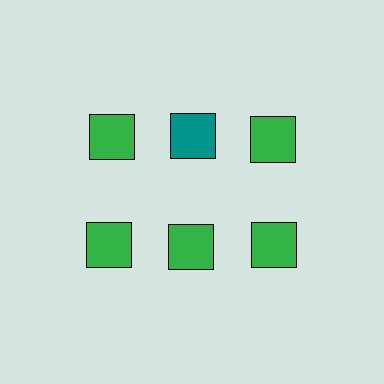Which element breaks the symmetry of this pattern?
The teal square in the top row, second from left column breaks the symmetry. All other shapes are green squares.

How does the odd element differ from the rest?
It has a different color: teal instead of green.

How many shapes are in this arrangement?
There are 6 shapes arranged in a grid pattern.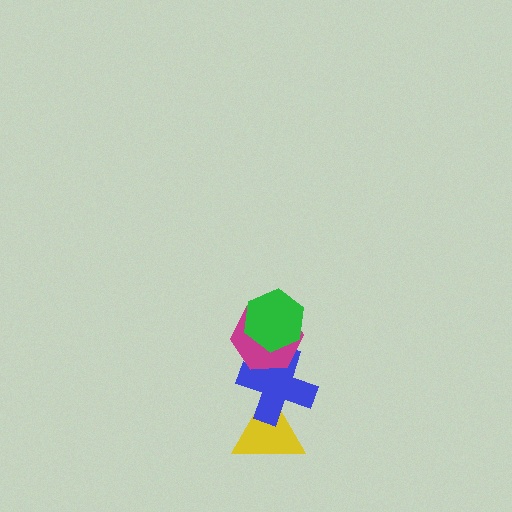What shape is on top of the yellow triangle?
The blue cross is on top of the yellow triangle.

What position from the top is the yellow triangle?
The yellow triangle is 4th from the top.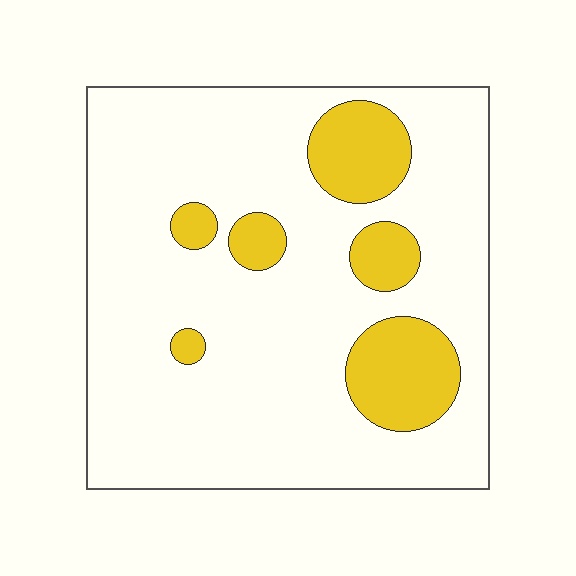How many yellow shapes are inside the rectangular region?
6.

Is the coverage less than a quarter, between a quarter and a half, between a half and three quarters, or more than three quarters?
Less than a quarter.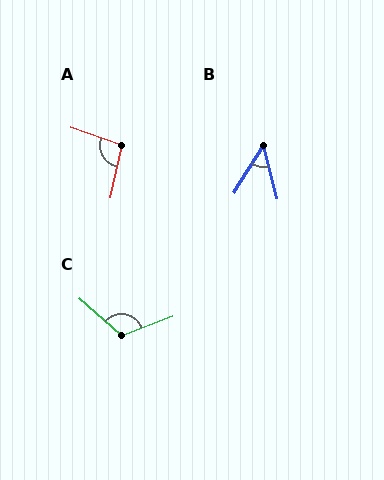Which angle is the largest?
C, at approximately 118 degrees.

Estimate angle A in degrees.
Approximately 97 degrees.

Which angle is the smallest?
B, at approximately 46 degrees.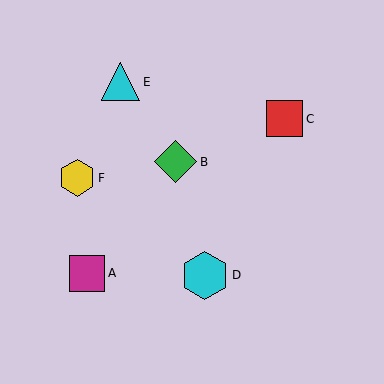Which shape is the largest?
The cyan hexagon (labeled D) is the largest.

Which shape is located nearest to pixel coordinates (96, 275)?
The magenta square (labeled A) at (87, 273) is nearest to that location.